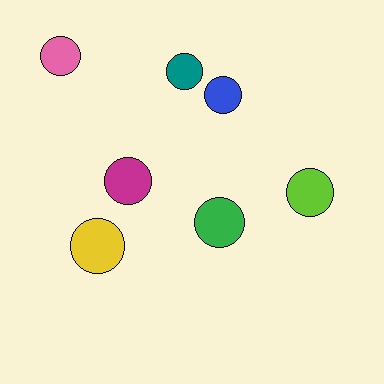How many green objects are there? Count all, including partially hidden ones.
There is 1 green object.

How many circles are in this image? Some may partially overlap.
There are 7 circles.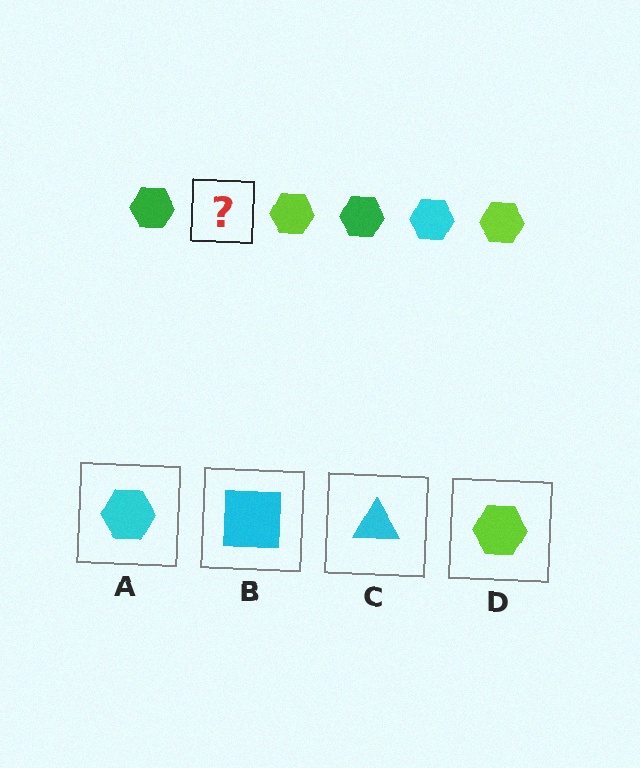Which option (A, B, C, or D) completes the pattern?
A.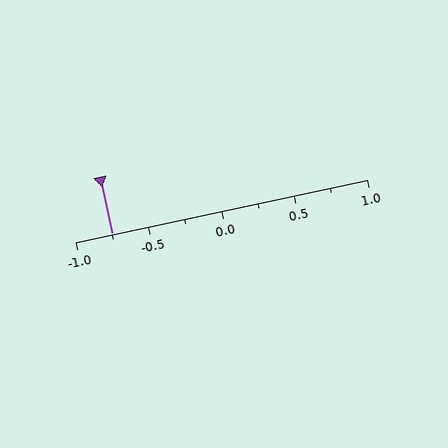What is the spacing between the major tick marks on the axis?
The major ticks are spaced 0.5 apart.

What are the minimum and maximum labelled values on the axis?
The axis runs from -1.0 to 1.0.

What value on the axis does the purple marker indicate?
The marker indicates approximately -0.75.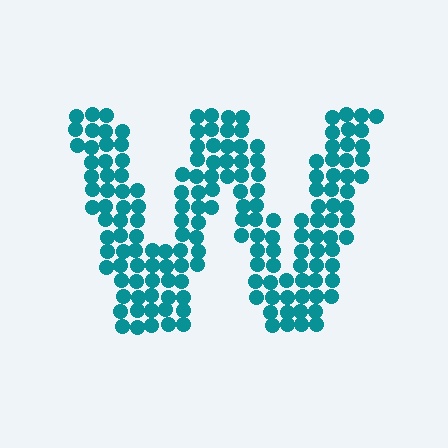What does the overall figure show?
The overall figure shows the letter W.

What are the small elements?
The small elements are circles.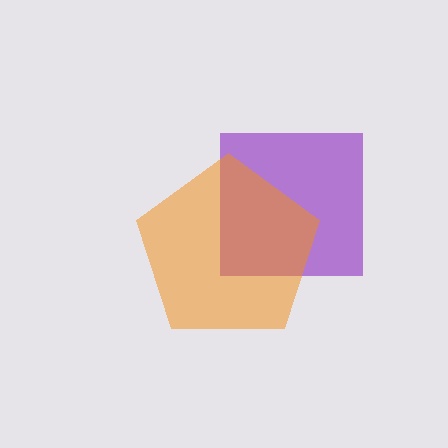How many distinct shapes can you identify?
There are 2 distinct shapes: a purple square, an orange pentagon.